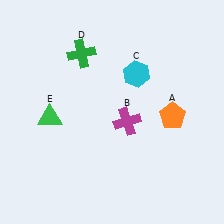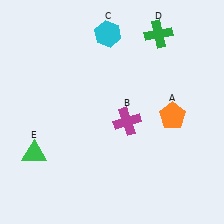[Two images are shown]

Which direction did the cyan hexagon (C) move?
The cyan hexagon (C) moved up.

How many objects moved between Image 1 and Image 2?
3 objects moved between the two images.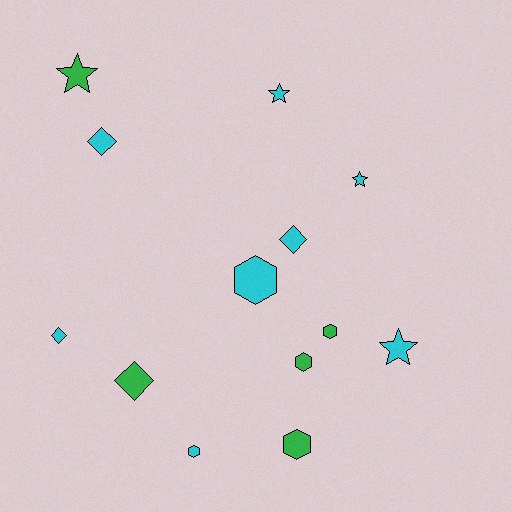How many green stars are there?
There is 1 green star.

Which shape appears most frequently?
Hexagon, with 5 objects.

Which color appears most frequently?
Cyan, with 8 objects.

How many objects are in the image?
There are 13 objects.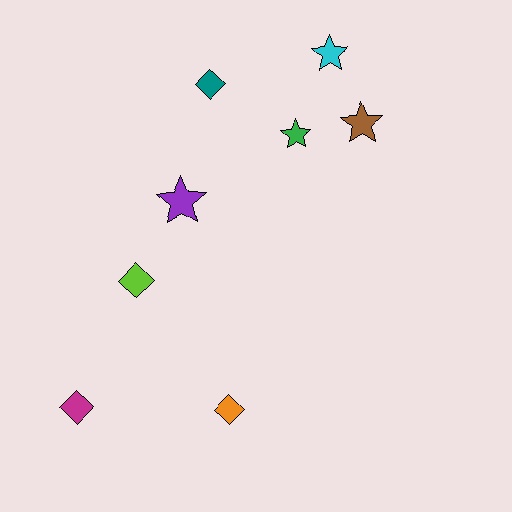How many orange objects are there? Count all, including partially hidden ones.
There is 1 orange object.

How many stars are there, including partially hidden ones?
There are 4 stars.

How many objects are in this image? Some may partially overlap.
There are 8 objects.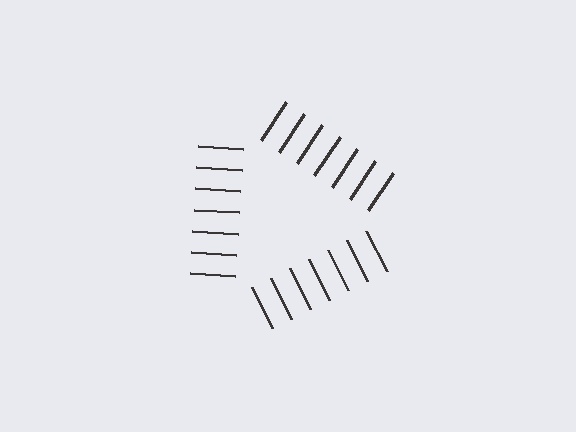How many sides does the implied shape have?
3 sides — the line-ends trace a triangle.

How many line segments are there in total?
21 — 7 along each of the 3 edges.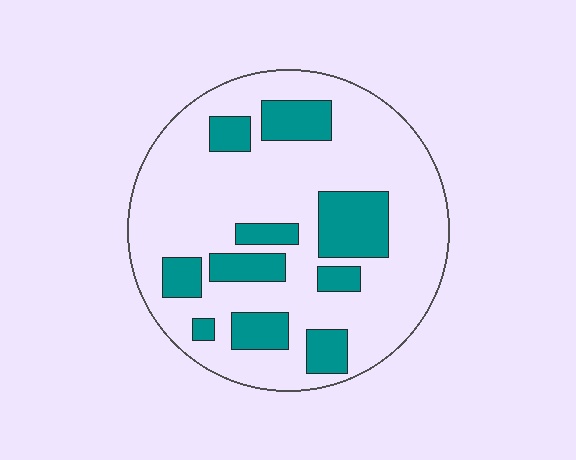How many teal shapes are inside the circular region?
10.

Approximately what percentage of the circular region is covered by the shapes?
Approximately 25%.